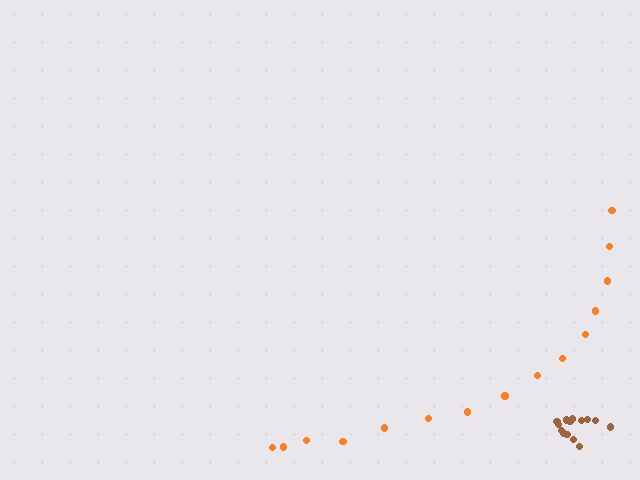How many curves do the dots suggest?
There are 2 distinct paths.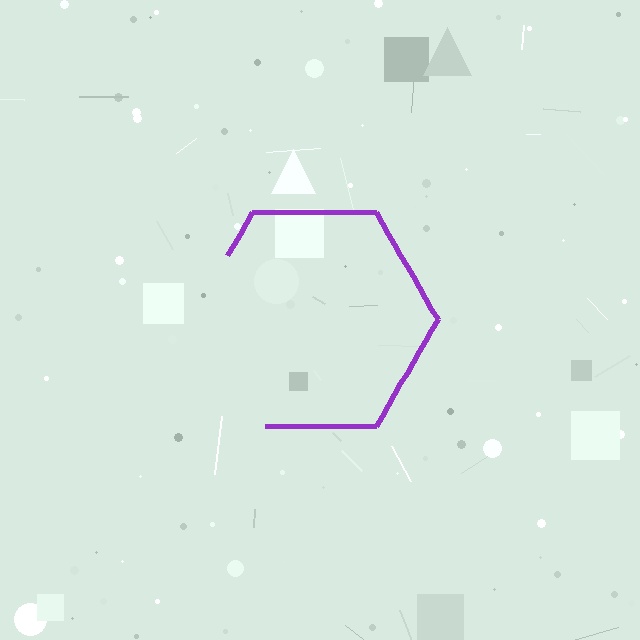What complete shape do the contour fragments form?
The contour fragments form a hexagon.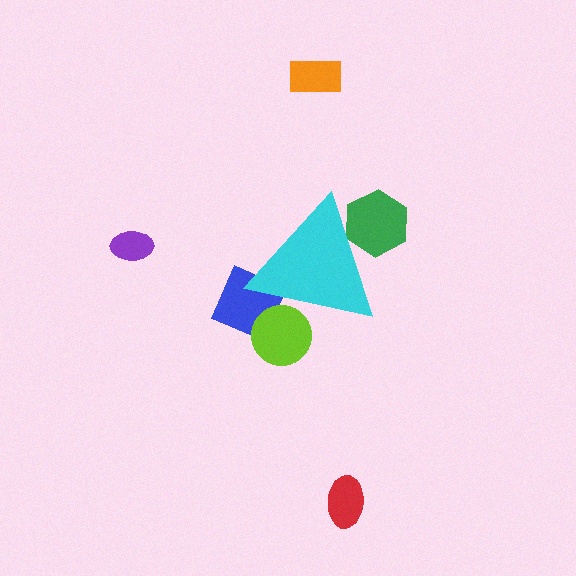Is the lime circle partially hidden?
Yes, the lime circle is partially hidden behind the cyan triangle.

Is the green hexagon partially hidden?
Yes, the green hexagon is partially hidden behind the cyan triangle.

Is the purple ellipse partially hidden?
No, the purple ellipse is fully visible.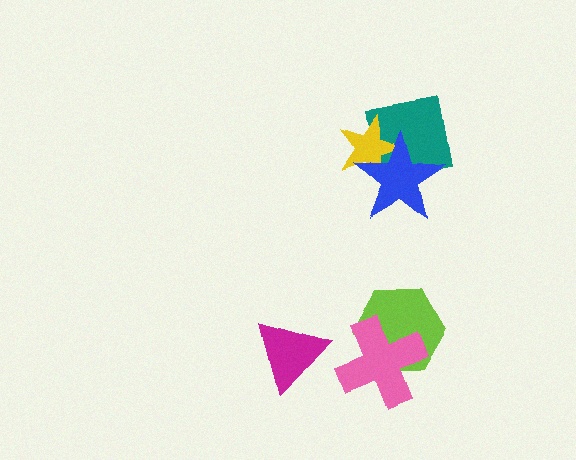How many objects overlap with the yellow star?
2 objects overlap with the yellow star.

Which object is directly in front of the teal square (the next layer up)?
The yellow star is directly in front of the teal square.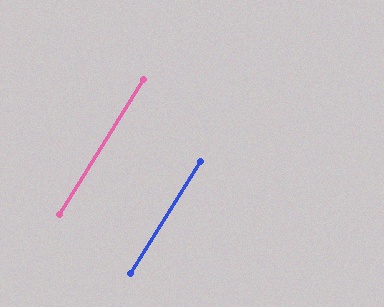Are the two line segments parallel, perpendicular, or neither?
Parallel — their directions differ by only 0.2°.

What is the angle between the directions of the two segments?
Approximately 0 degrees.